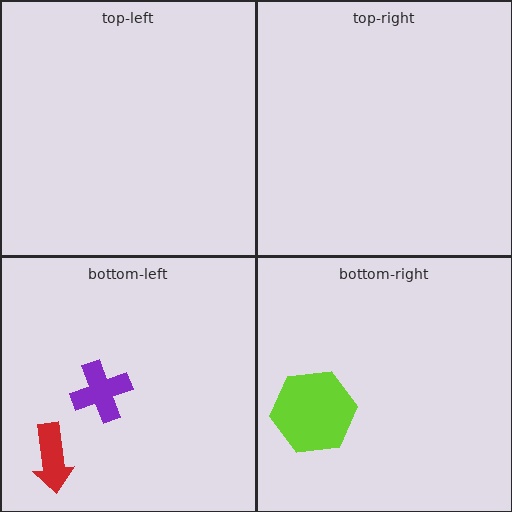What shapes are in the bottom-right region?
The lime hexagon.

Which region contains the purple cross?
The bottom-left region.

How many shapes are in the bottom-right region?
1.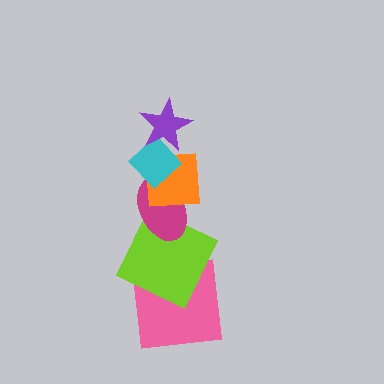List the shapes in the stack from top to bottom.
From top to bottom: the purple star, the cyan diamond, the orange square, the magenta ellipse, the lime square, the pink square.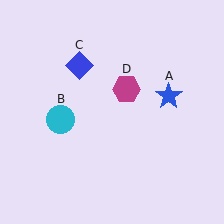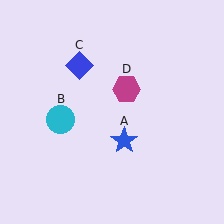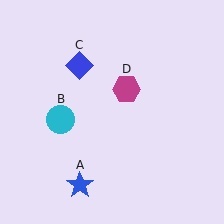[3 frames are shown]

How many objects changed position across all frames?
1 object changed position: blue star (object A).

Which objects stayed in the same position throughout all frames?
Cyan circle (object B) and blue diamond (object C) and magenta hexagon (object D) remained stationary.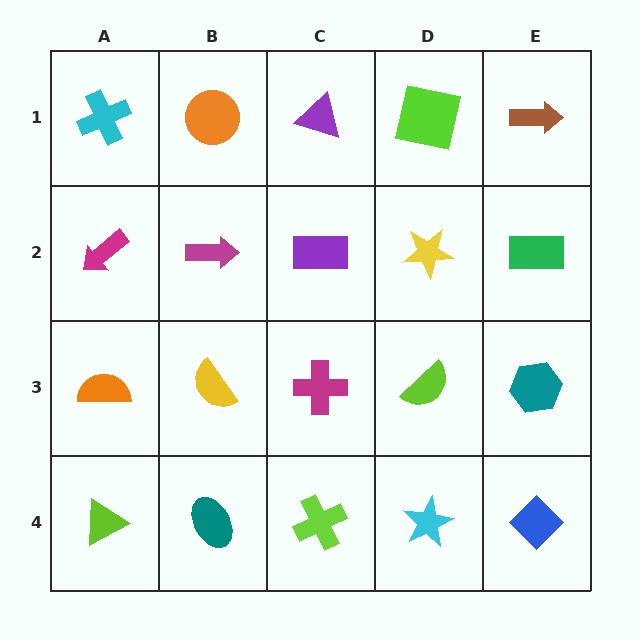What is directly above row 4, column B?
A yellow semicircle.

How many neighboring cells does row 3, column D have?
4.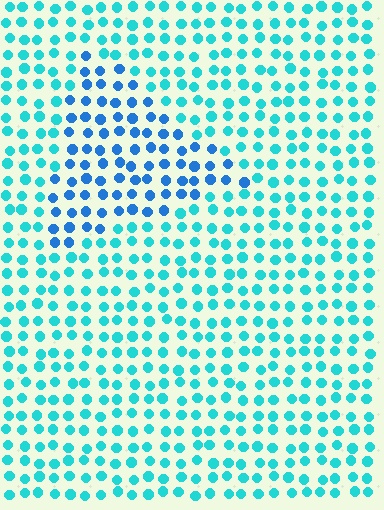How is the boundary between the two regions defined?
The boundary is defined purely by a slight shift in hue (about 33 degrees). Spacing, size, and orientation are identical on both sides.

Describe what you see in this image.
The image is filled with small cyan elements in a uniform arrangement. A triangle-shaped region is visible where the elements are tinted to a slightly different hue, forming a subtle color boundary.